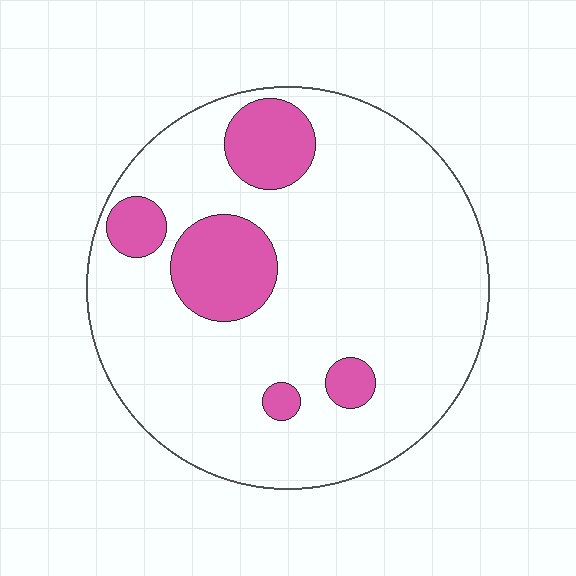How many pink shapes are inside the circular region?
5.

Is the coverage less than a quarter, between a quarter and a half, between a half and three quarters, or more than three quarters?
Less than a quarter.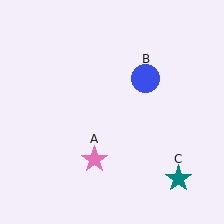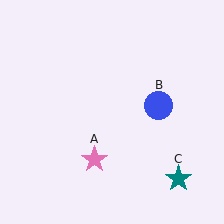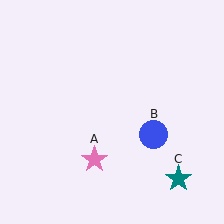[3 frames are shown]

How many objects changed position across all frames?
1 object changed position: blue circle (object B).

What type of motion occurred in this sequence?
The blue circle (object B) rotated clockwise around the center of the scene.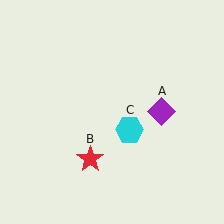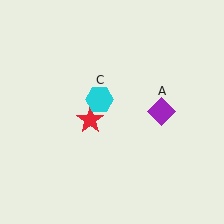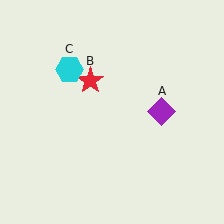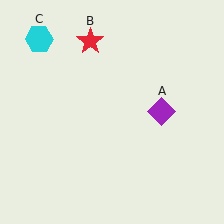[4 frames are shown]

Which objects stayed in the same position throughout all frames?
Purple diamond (object A) remained stationary.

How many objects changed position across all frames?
2 objects changed position: red star (object B), cyan hexagon (object C).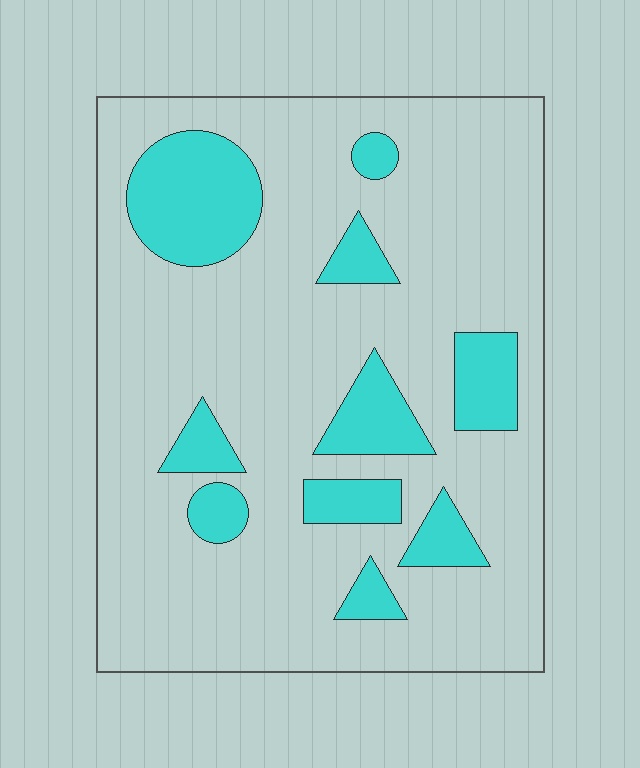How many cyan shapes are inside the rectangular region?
10.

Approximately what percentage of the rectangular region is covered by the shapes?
Approximately 20%.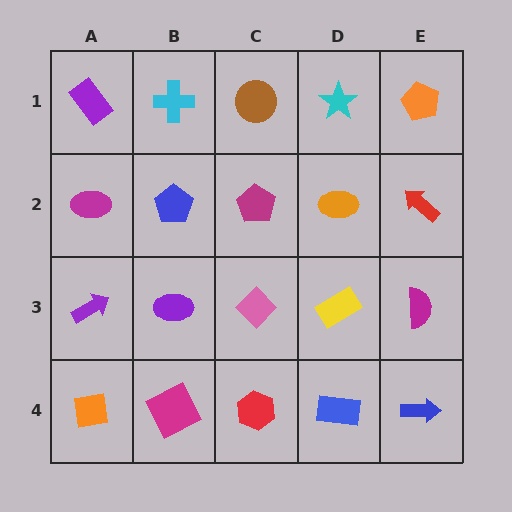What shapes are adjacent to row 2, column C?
A brown circle (row 1, column C), a pink diamond (row 3, column C), a blue pentagon (row 2, column B), an orange ellipse (row 2, column D).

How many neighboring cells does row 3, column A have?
3.